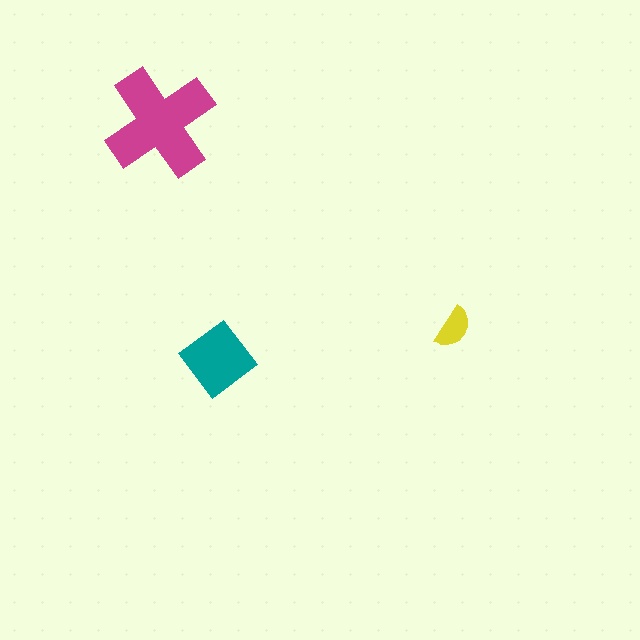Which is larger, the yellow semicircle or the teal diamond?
The teal diamond.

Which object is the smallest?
The yellow semicircle.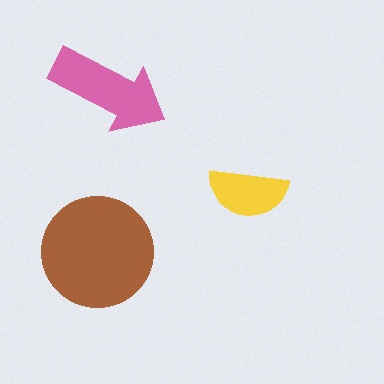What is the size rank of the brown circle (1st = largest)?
1st.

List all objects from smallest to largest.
The yellow semicircle, the pink arrow, the brown circle.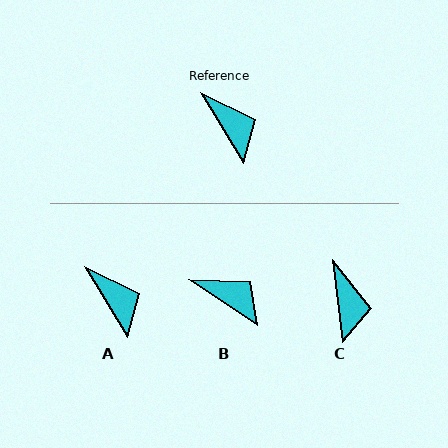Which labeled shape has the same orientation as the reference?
A.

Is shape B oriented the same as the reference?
No, it is off by about 25 degrees.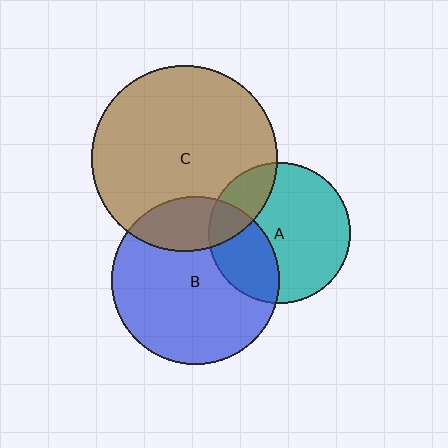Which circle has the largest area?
Circle C (brown).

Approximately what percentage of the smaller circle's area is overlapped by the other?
Approximately 30%.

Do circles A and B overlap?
Yes.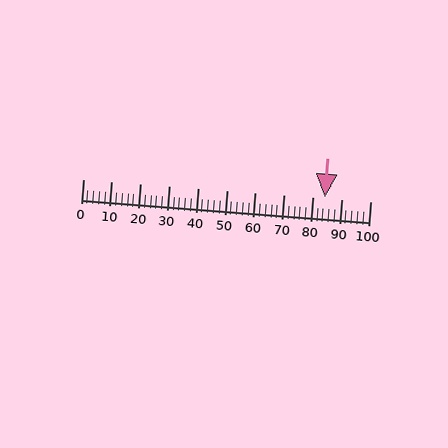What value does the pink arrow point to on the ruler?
The pink arrow points to approximately 84.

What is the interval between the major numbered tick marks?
The major tick marks are spaced 10 units apart.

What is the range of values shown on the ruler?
The ruler shows values from 0 to 100.